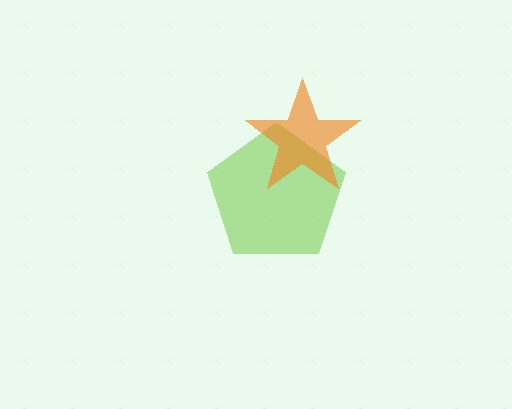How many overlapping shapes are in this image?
There are 2 overlapping shapes in the image.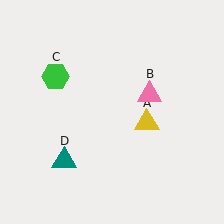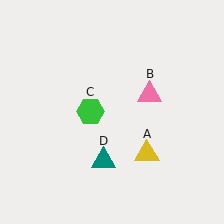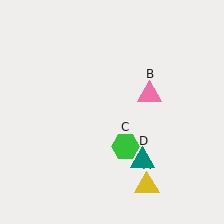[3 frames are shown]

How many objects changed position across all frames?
3 objects changed position: yellow triangle (object A), green hexagon (object C), teal triangle (object D).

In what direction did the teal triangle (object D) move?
The teal triangle (object D) moved right.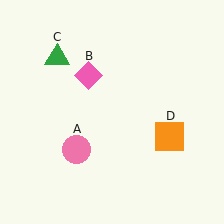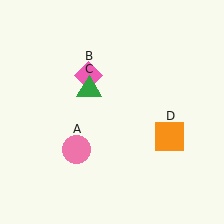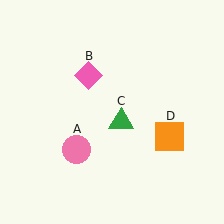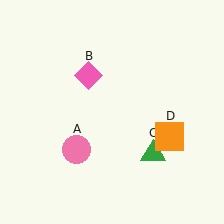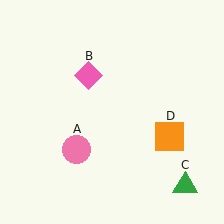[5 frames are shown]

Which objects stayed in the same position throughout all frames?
Pink circle (object A) and pink diamond (object B) and orange square (object D) remained stationary.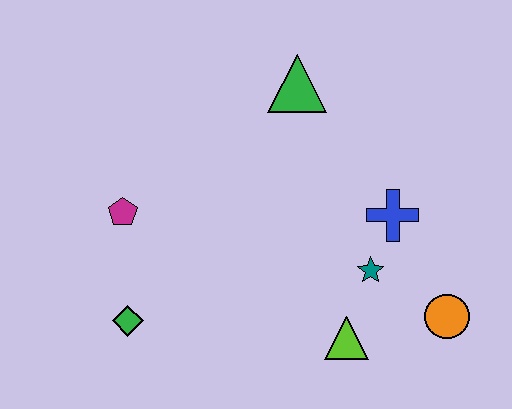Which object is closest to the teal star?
The blue cross is closest to the teal star.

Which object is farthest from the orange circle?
The magenta pentagon is farthest from the orange circle.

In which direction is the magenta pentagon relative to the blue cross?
The magenta pentagon is to the left of the blue cross.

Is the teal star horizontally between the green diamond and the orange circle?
Yes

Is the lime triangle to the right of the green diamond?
Yes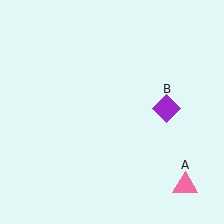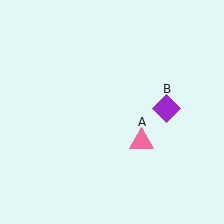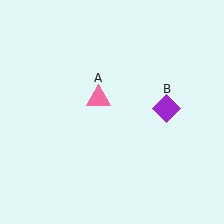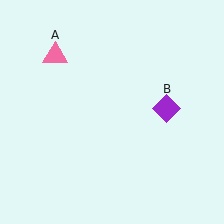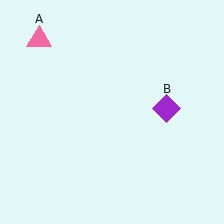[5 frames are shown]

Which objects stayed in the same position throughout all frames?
Purple diamond (object B) remained stationary.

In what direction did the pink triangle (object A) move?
The pink triangle (object A) moved up and to the left.